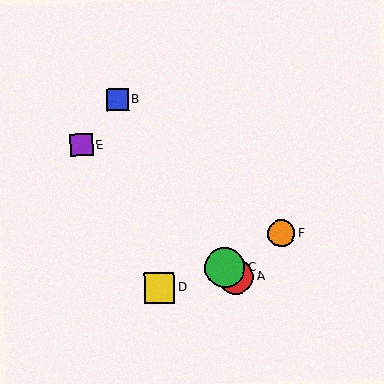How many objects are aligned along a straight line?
3 objects (A, C, E) are aligned along a straight line.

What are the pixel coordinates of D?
Object D is at (160, 288).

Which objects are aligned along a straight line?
Objects A, C, E are aligned along a straight line.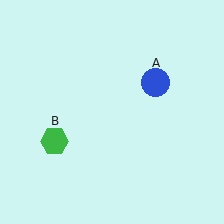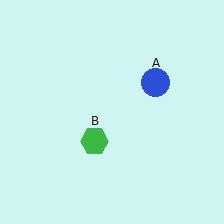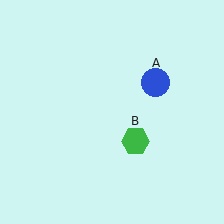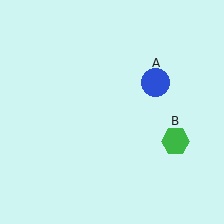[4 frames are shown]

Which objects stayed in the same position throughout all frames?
Blue circle (object A) remained stationary.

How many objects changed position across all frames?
1 object changed position: green hexagon (object B).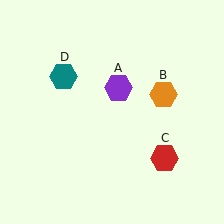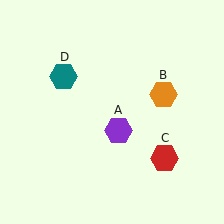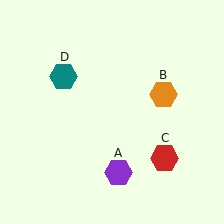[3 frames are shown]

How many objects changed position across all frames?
1 object changed position: purple hexagon (object A).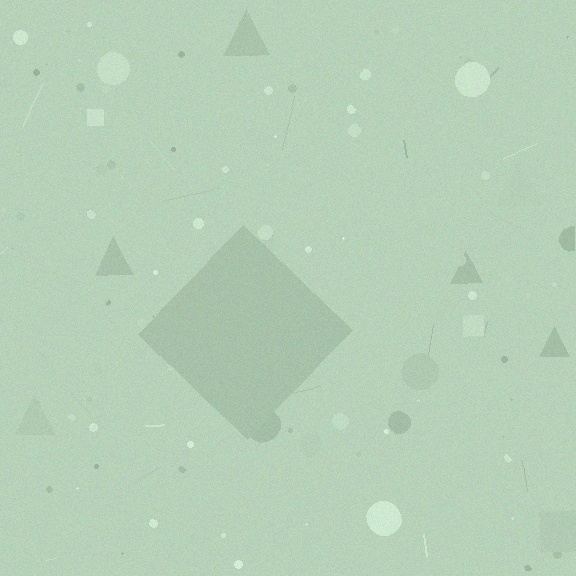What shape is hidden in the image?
A diamond is hidden in the image.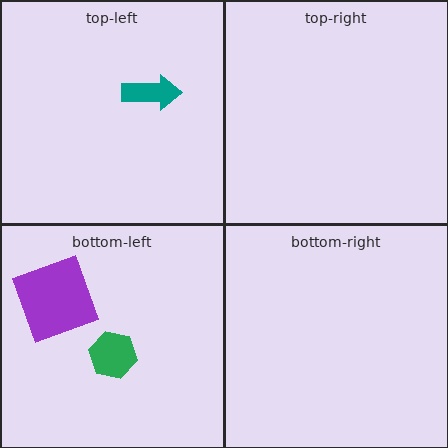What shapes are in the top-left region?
The teal arrow.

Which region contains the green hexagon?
The bottom-left region.